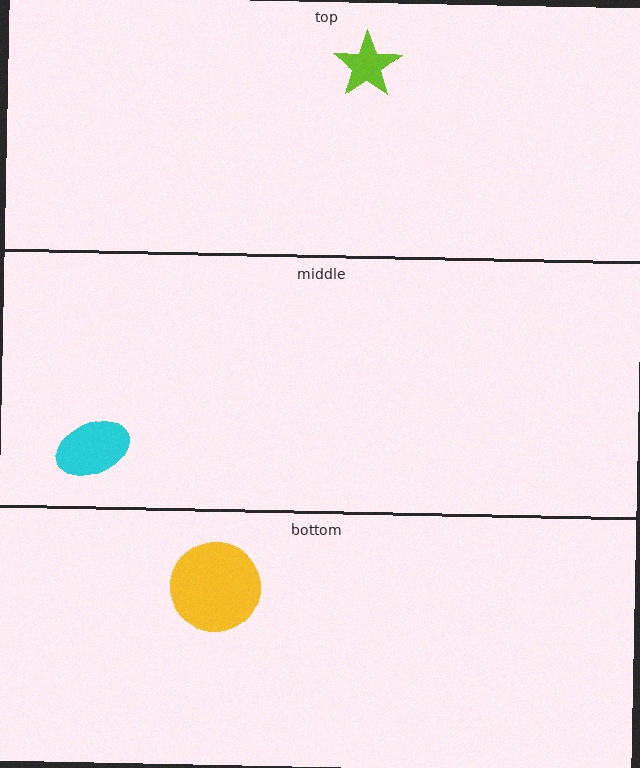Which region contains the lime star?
The top region.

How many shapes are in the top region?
1.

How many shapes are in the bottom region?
1.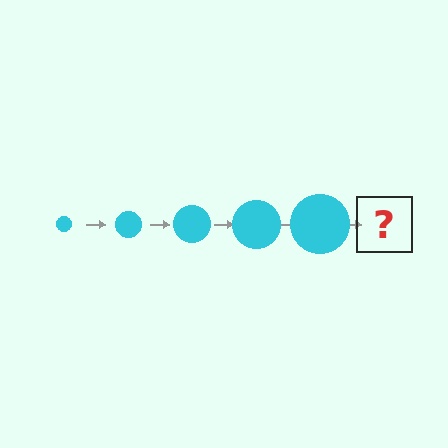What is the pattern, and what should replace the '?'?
The pattern is that the circle gets progressively larger each step. The '?' should be a cyan circle, larger than the previous one.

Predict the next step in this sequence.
The next step is a cyan circle, larger than the previous one.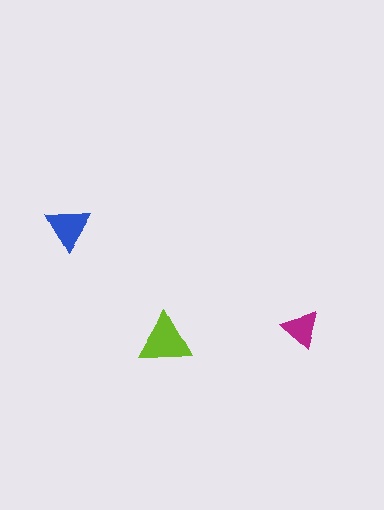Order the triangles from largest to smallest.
the lime one, the blue one, the magenta one.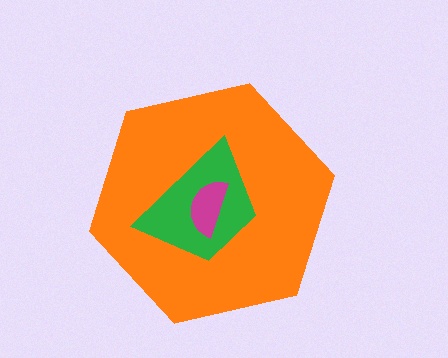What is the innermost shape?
The magenta semicircle.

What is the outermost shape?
The orange hexagon.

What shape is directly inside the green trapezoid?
The magenta semicircle.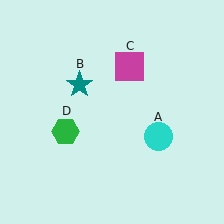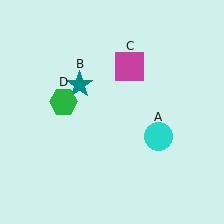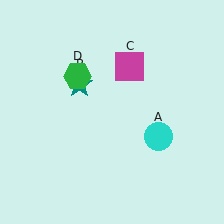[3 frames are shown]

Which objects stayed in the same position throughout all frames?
Cyan circle (object A) and teal star (object B) and magenta square (object C) remained stationary.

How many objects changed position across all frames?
1 object changed position: green hexagon (object D).